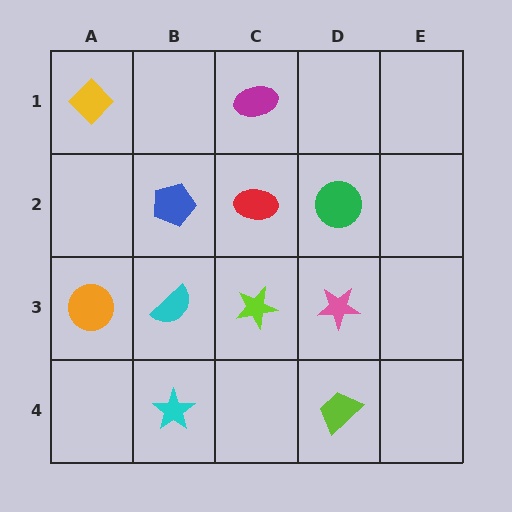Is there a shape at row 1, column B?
No, that cell is empty.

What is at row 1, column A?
A yellow diamond.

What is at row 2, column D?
A green circle.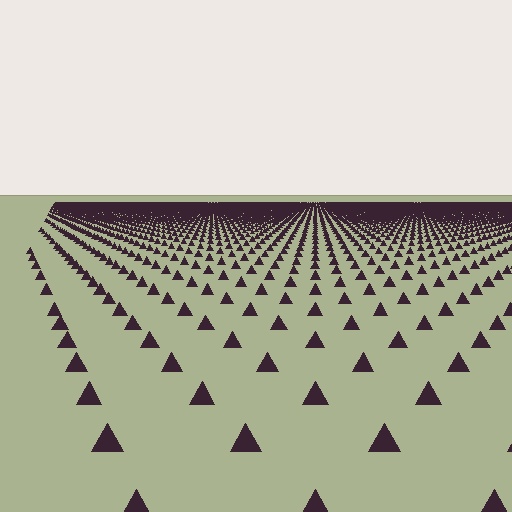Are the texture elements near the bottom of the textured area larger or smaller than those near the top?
Larger. Near the bottom, elements are closer to the viewer and appear at a bigger on-screen size.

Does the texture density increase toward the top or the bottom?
Density increases toward the top.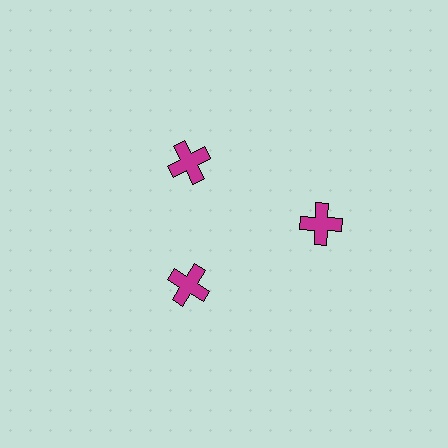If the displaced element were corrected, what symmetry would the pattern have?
It would have 3-fold rotational symmetry — the pattern would map onto itself every 120 degrees.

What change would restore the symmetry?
The symmetry would be restored by moving it inward, back onto the ring so that all 3 crosses sit at equal angles and equal distance from the center.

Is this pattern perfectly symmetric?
No. The 3 magenta crosses are arranged in a ring, but one element near the 3 o'clock position is pushed outward from the center, breaking the 3-fold rotational symmetry.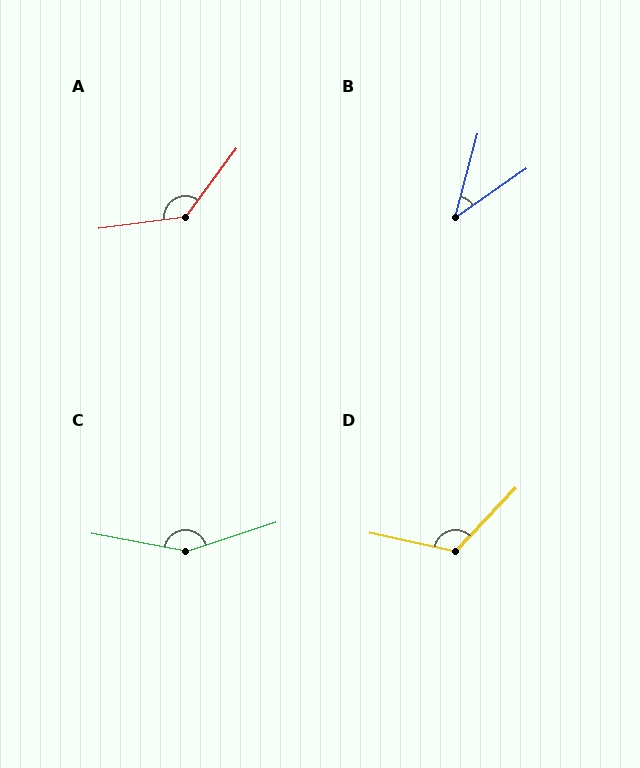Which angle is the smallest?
B, at approximately 40 degrees.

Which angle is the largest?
C, at approximately 151 degrees.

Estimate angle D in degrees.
Approximately 121 degrees.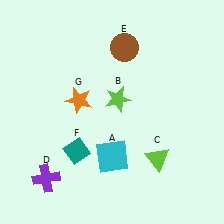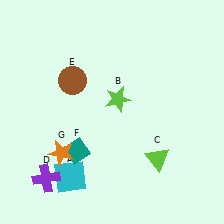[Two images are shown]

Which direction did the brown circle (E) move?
The brown circle (E) moved left.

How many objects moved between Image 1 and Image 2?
3 objects moved between the two images.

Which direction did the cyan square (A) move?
The cyan square (A) moved left.